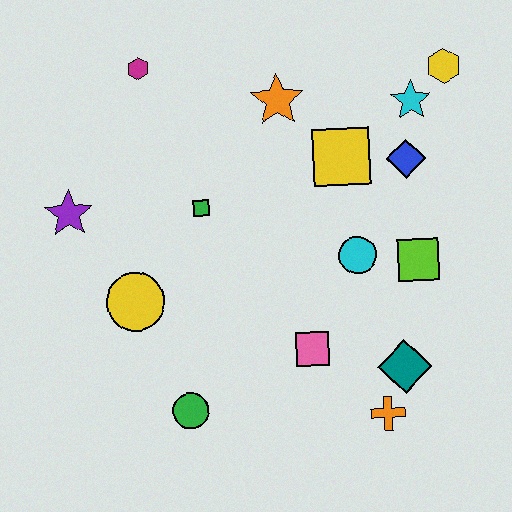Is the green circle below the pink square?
Yes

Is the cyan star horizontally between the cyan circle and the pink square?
No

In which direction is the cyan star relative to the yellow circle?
The cyan star is to the right of the yellow circle.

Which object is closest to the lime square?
The cyan circle is closest to the lime square.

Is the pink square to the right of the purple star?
Yes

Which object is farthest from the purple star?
The yellow hexagon is farthest from the purple star.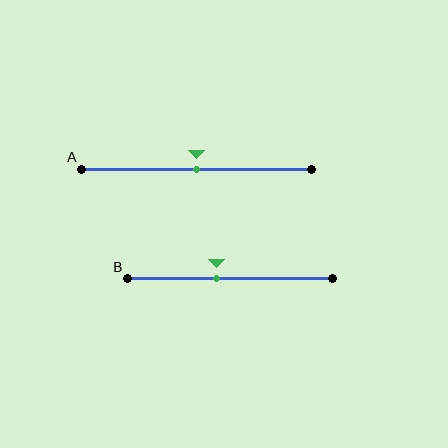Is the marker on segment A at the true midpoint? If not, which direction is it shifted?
Yes, the marker on segment A is at the true midpoint.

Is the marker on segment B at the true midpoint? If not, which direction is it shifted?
No, the marker on segment B is shifted to the left by about 7% of the segment length.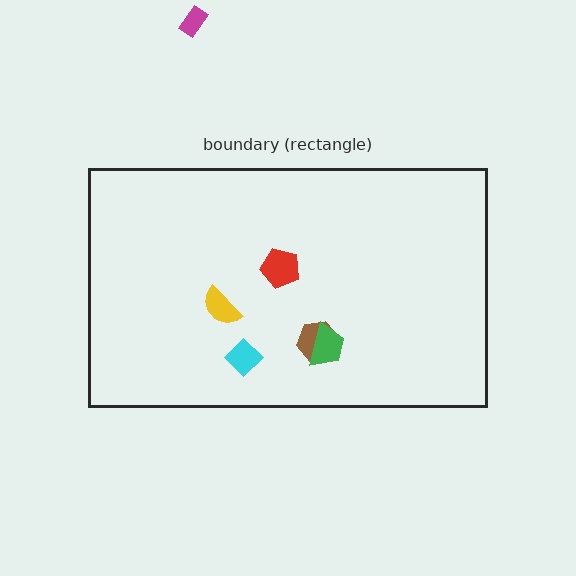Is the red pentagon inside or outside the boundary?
Inside.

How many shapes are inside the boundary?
5 inside, 1 outside.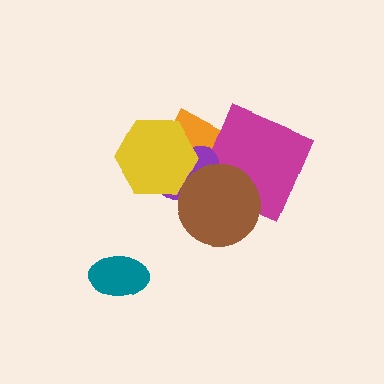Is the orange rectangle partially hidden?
Yes, it is partially covered by another shape.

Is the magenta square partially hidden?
Yes, it is partially covered by another shape.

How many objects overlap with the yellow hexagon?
2 objects overlap with the yellow hexagon.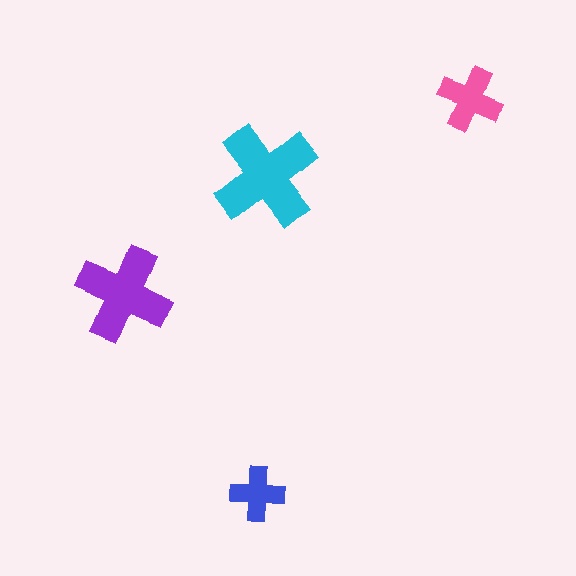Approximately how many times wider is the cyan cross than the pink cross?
About 1.5 times wider.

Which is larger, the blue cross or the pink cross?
The pink one.